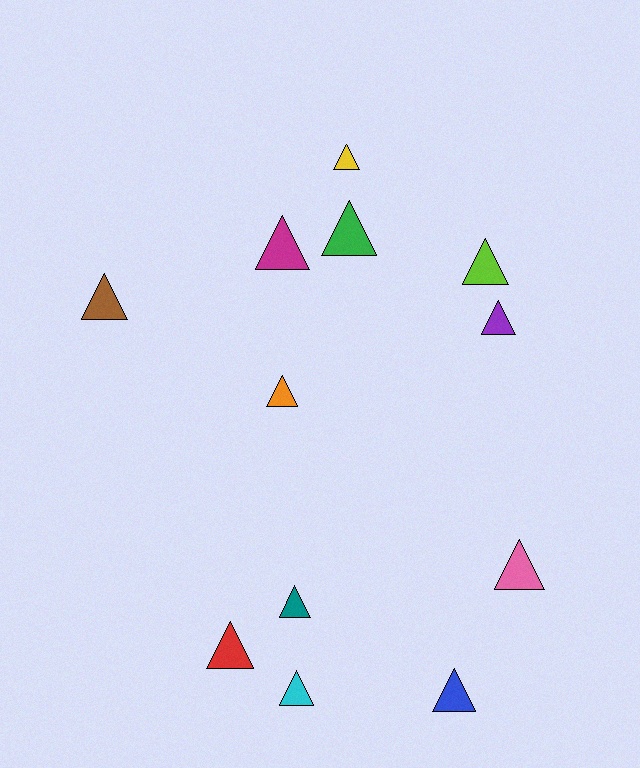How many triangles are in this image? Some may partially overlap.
There are 12 triangles.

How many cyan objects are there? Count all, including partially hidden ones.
There is 1 cyan object.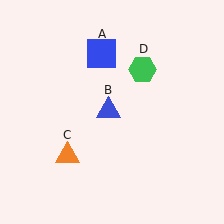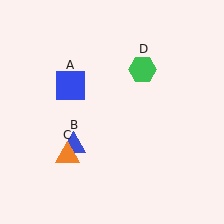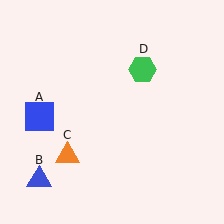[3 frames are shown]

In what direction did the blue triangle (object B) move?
The blue triangle (object B) moved down and to the left.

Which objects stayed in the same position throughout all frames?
Orange triangle (object C) and green hexagon (object D) remained stationary.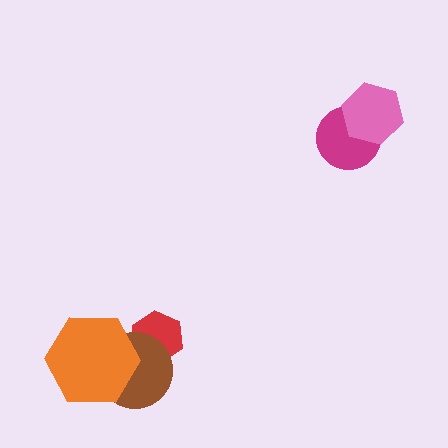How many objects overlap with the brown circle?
2 objects overlap with the brown circle.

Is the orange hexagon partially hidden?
No, no other shape covers it.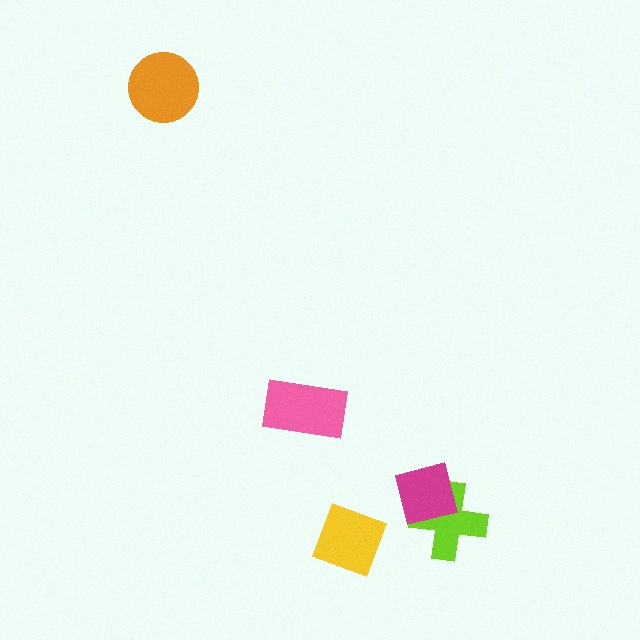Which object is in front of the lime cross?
The magenta square is in front of the lime cross.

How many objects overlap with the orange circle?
0 objects overlap with the orange circle.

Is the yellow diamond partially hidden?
No, no other shape covers it.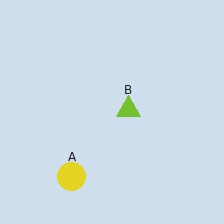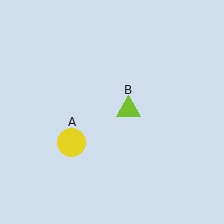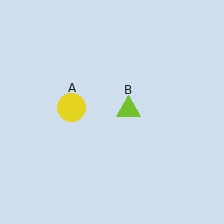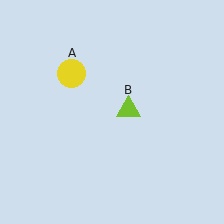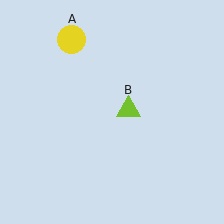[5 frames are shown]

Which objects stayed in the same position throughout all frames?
Lime triangle (object B) remained stationary.